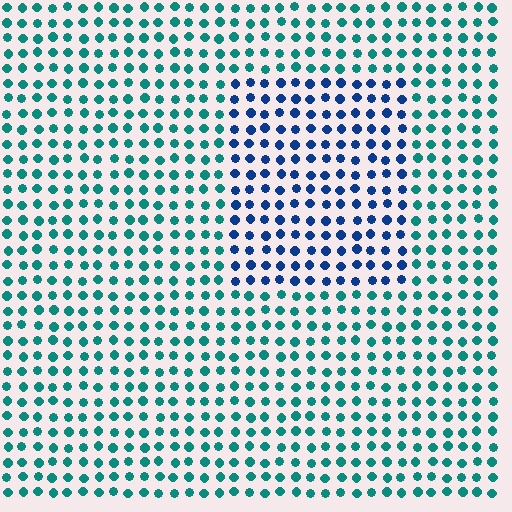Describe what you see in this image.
The image is filled with small teal elements in a uniform arrangement. A rectangle-shaped region is visible where the elements are tinted to a slightly different hue, forming a subtle color boundary.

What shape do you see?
I see a rectangle.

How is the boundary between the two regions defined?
The boundary is defined purely by a slight shift in hue (about 46 degrees). Spacing, size, and orientation are identical on both sides.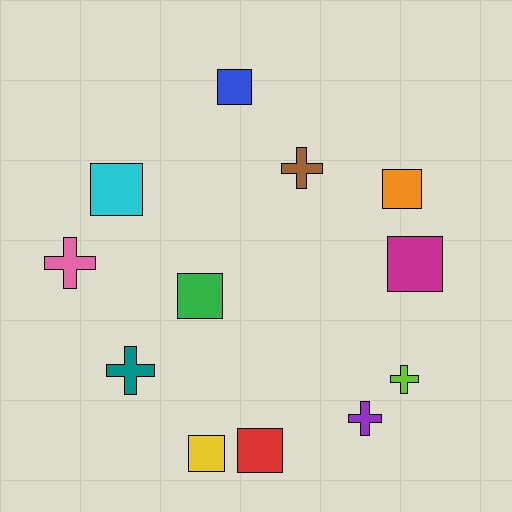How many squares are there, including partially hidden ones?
There are 7 squares.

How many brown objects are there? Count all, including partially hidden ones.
There is 1 brown object.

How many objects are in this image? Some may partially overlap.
There are 12 objects.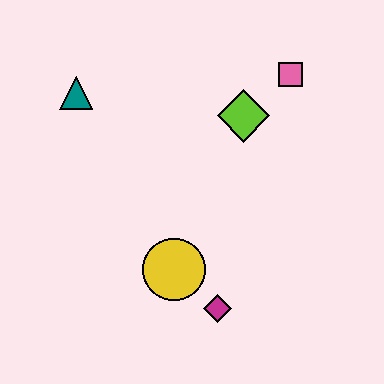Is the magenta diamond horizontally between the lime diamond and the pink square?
No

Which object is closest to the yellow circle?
The magenta diamond is closest to the yellow circle.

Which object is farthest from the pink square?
The magenta diamond is farthest from the pink square.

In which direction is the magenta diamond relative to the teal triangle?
The magenta diamond is below the teal triangle.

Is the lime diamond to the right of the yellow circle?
Yes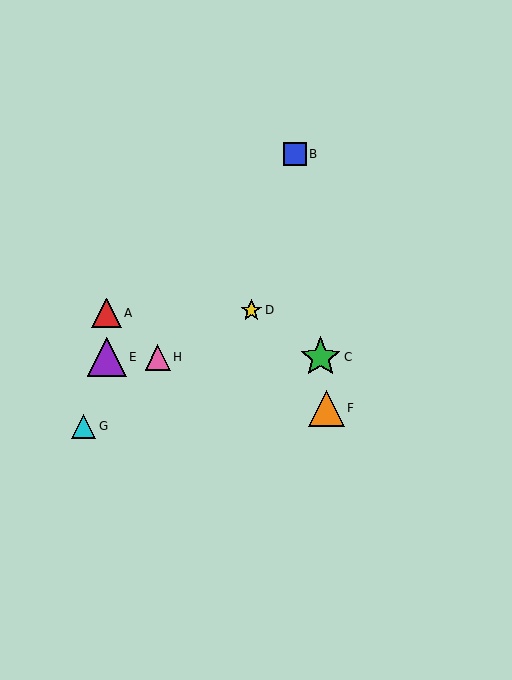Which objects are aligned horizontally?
Objects C, E, H are aligned horizontally.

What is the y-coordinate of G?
Object G is at y≈426.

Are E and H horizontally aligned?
Yes, both are at y≈357.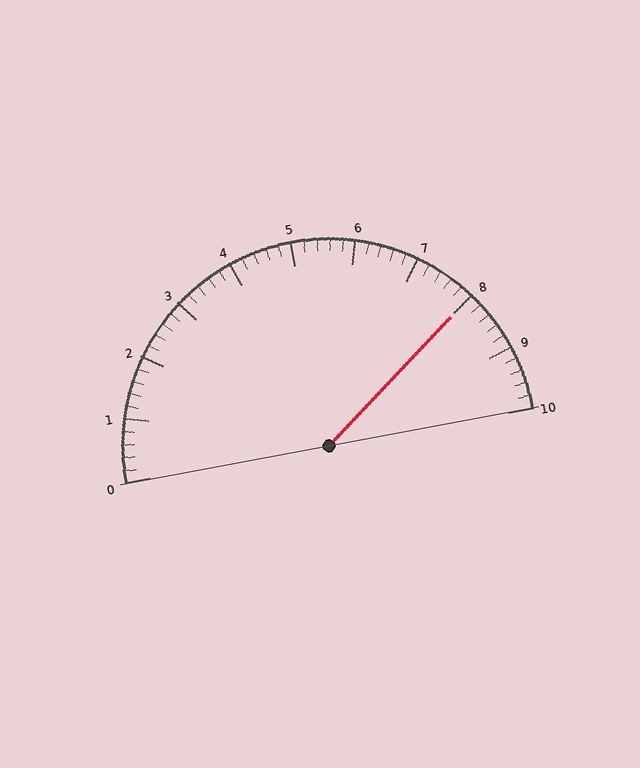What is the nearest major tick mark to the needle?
The nearest major tick mark is 8.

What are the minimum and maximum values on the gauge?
The gauge ranges from 0 to 10.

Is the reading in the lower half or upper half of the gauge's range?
The reading is in the upper half of the range (0 to 10).